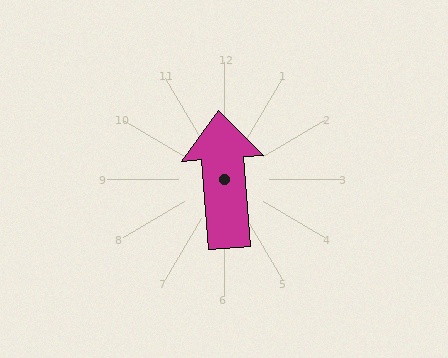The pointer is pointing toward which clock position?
Roughly 12 o'clock.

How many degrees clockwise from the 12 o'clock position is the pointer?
Approximately 356 degrees.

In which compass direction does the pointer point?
North.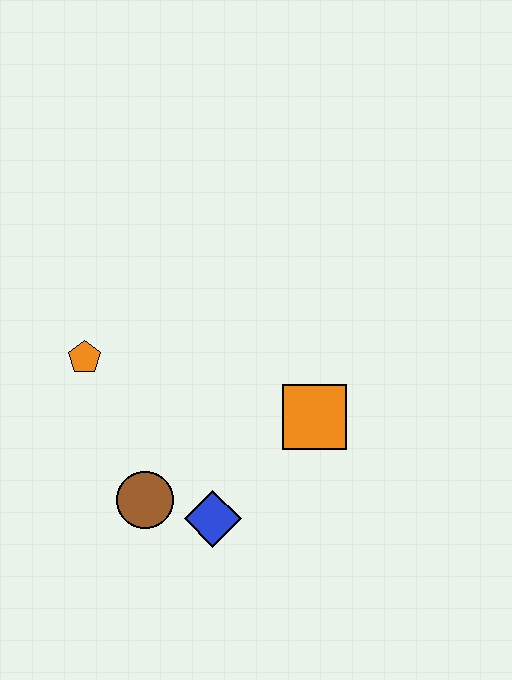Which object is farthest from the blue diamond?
The orange pentagon is farthest from the blue diamond.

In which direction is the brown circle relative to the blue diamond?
The brown circle is to the left of the blue diamond.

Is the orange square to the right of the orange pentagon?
Yes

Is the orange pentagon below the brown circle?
No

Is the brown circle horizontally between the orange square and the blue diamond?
No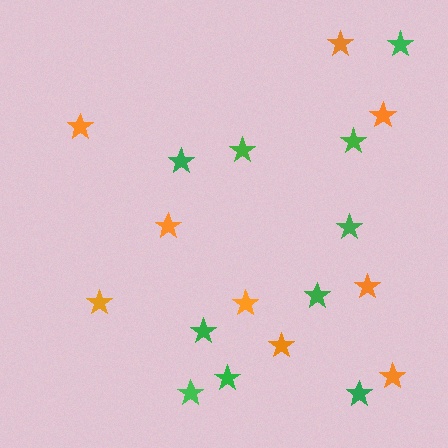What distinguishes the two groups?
There are 2 groups: one group of orange stars (9) and one group of green stars (10).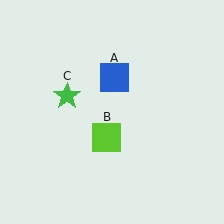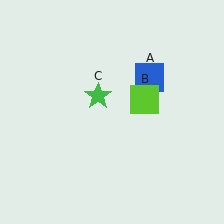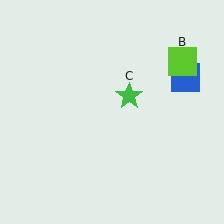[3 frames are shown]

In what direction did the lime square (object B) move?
The lime square (object B) moved up and to the right.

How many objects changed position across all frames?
3 objects changed position: blue square (object A), lime square (object B), green star (object C).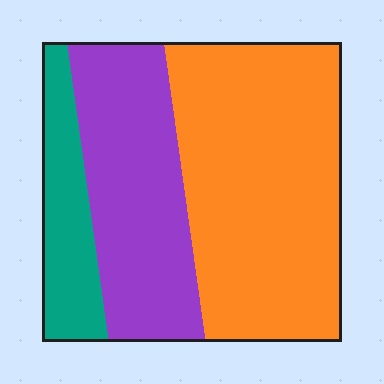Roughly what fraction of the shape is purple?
Purple takes up about one third (1/3) of the shape.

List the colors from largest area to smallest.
From largest to smallest: orange, purple, teal.